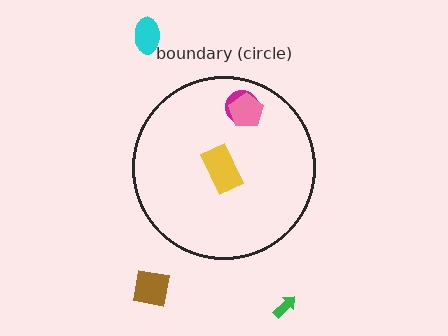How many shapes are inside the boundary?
3 inside, 3 outside.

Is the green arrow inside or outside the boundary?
Outside.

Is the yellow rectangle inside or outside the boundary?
Inside.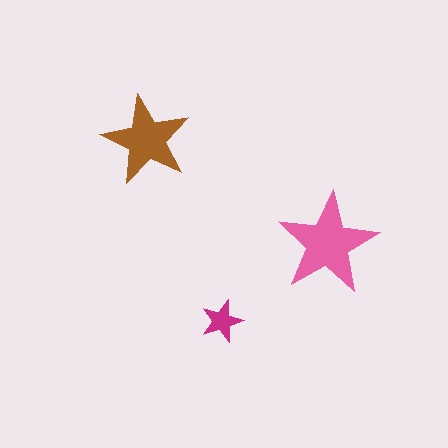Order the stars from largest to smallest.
the pink one, the brown one, the magenta one.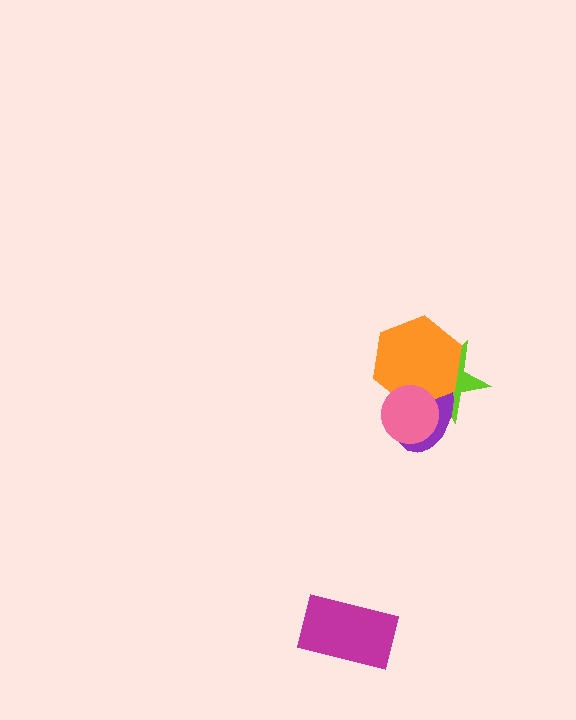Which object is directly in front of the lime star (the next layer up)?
The purple ellipse is directly in front of the lime star.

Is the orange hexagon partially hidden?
Yes, it is partially covered by another shape.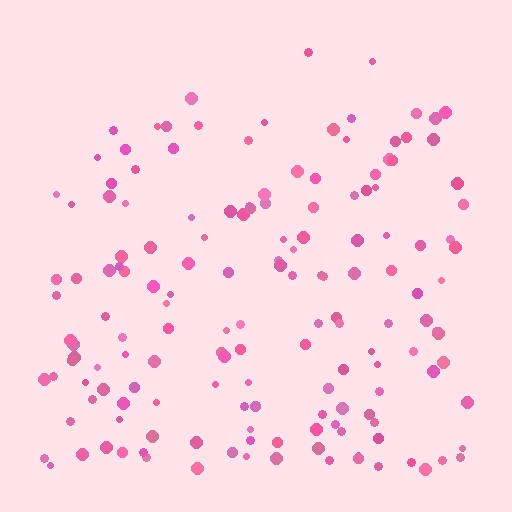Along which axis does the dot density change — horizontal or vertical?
Vertical.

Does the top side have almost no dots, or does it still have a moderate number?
Still a moderate number, just noticeably fewer than the bottom.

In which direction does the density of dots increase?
From top to bottom, with the bottom side densest.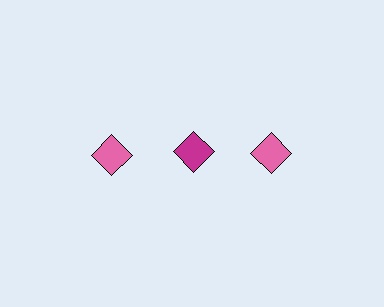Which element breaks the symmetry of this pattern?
The magenta diamond in the top row, second from left column breaks the symmetry. All other shapes are pink diamonds.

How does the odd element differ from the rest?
It has a different color: magenta instead of pink.